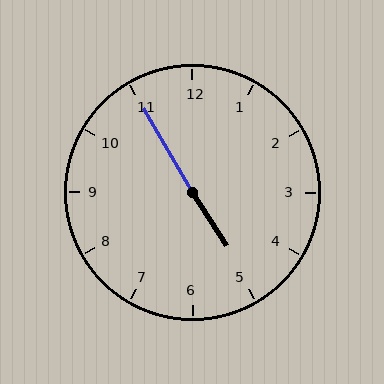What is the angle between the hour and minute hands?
Approximately 178 degrees.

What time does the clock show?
4:55.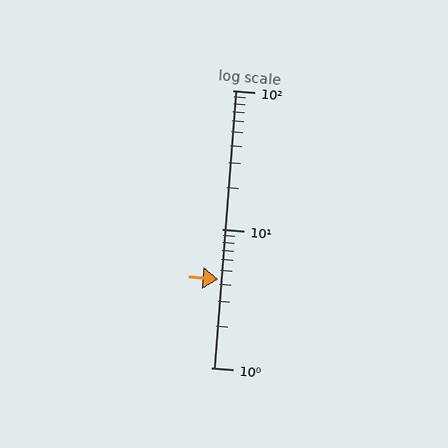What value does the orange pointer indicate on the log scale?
The pointer indicates approximately 4.3.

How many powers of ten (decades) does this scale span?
The scale spans 2 decades, from 1 to 100.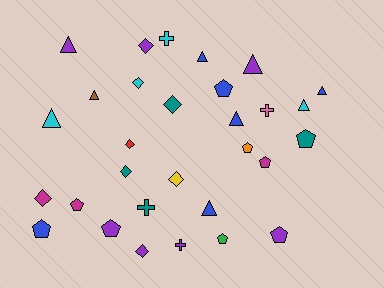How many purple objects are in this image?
There are 7 purple objects.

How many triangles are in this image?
There are 9 triangles.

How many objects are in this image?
There are 30 objects.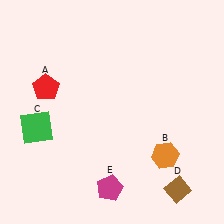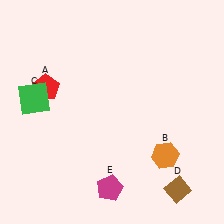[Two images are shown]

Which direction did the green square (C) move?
The green square (C) moved up.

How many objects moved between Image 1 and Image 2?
1 object moved between the two images.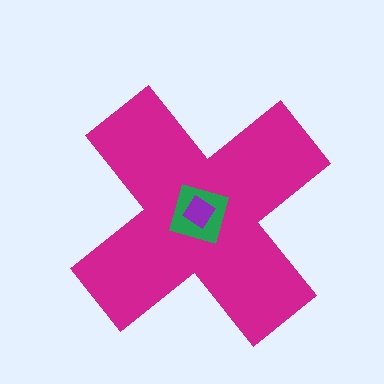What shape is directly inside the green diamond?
The purple diamond.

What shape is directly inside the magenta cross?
The green diamond.